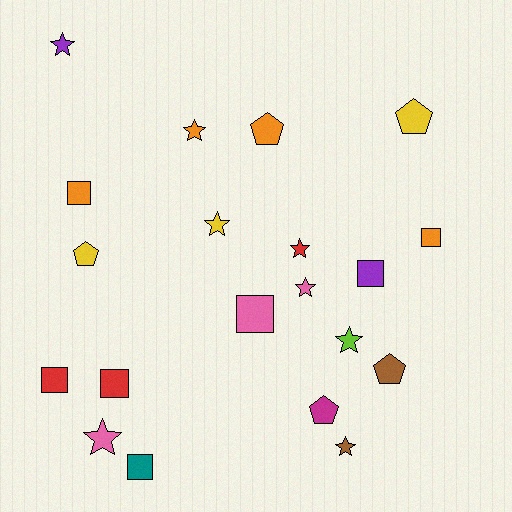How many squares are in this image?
There are 7 squares.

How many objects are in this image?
There are 20 objects.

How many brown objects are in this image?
There are 2 brown objects.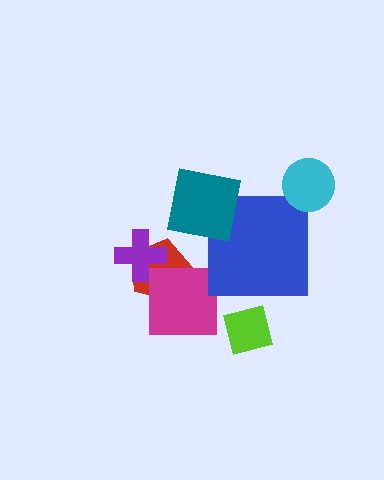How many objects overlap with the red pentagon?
2 objects overlap with the red pentagon.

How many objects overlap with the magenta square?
1 object overlaps with the magenta square.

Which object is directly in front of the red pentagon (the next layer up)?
The purple cross is directly in front of the red pentagon.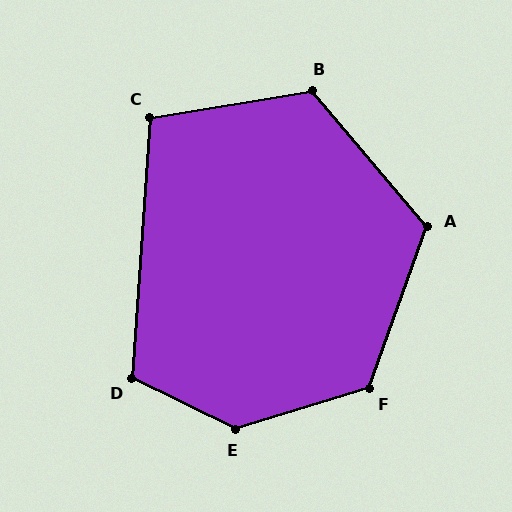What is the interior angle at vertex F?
Approximately 127 degrees (obtuse).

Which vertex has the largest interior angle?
E, at approximately 137 degrees.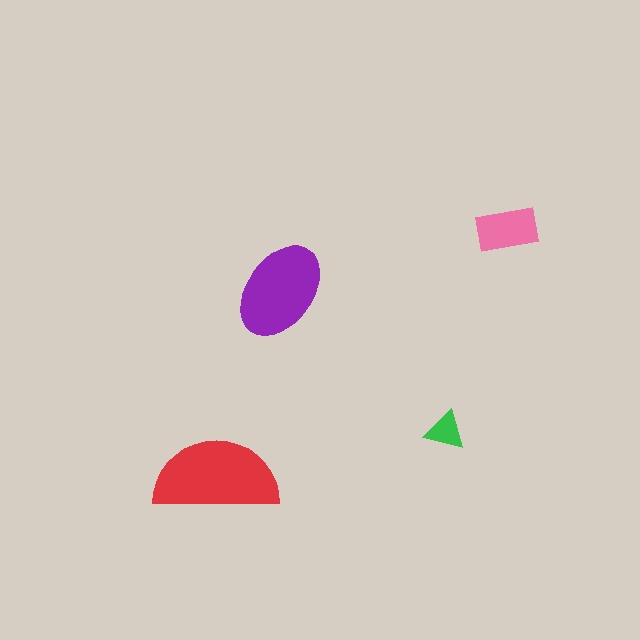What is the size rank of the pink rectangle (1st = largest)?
3rd.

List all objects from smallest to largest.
The green triangle, the pink rectangle, the purple ellipse, the red semicircle.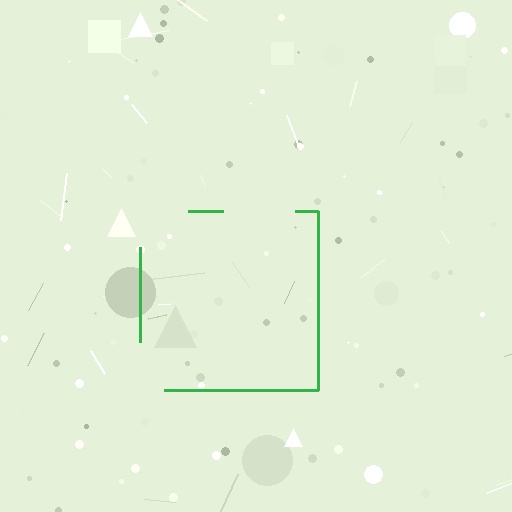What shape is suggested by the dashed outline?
The dashed outline suggests a square.